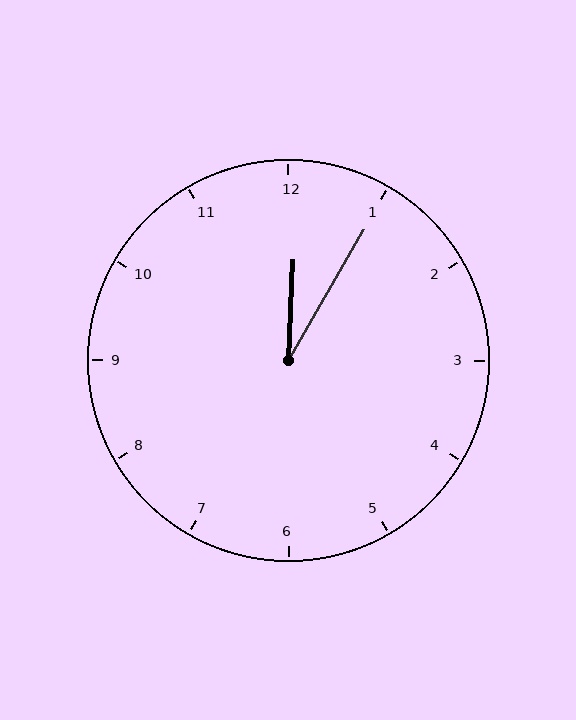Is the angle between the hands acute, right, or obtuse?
It is acute.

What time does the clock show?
12:05.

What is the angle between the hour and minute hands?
Approximately 28 degrees.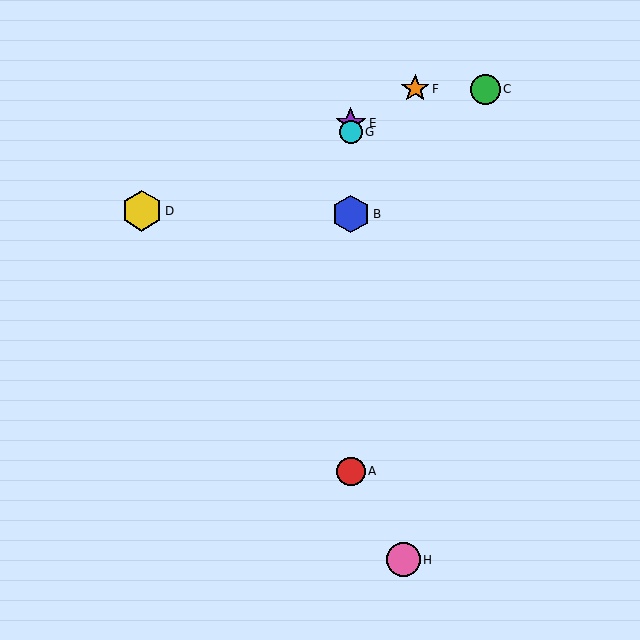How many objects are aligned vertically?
4 objects (A, B, E, G) are aligned vertically.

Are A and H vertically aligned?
No, A is at x≈351 and H is at x≈404.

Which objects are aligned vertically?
Objects A, B, E, G are aligned vertically.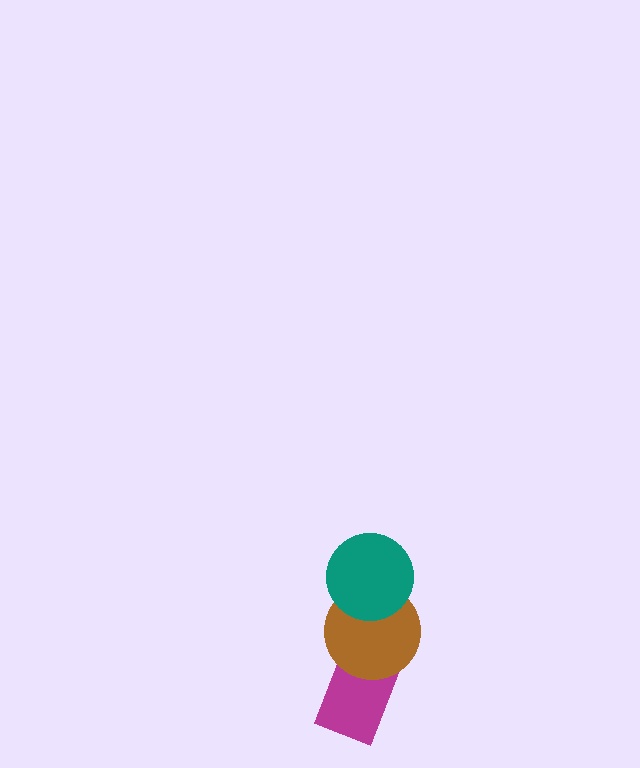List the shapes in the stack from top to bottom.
From top to bottom: the teal circle, the brown circle, the magenta rectangle.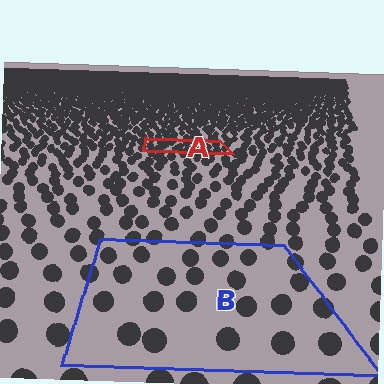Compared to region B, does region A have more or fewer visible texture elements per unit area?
Region A has more texture elements per unit area — they are packed more densely because it is farther away.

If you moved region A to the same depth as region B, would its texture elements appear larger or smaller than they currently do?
They would appear larger. At a closer depth, the same texture elements are projected at a bigger on-screen size.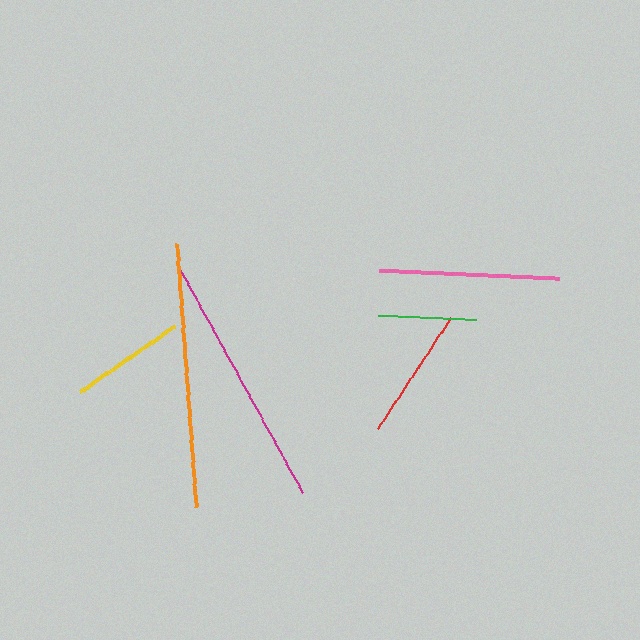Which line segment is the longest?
The orange line is the longest at approximately 264 pixels.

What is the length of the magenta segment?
The magenta segment is approximately 258 pixels long.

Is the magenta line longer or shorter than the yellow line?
The magenta line is longer than the yellow line.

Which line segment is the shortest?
The green line is the shortest at approximately 98 pixels.